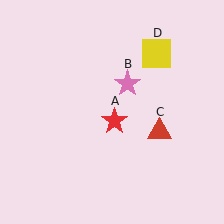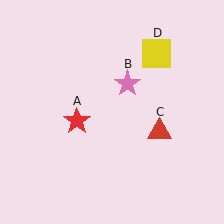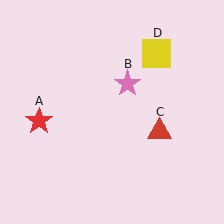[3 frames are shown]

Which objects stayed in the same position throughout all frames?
Pink star (object B) and red triangle (object C) and yellow square (object D) remained stationary.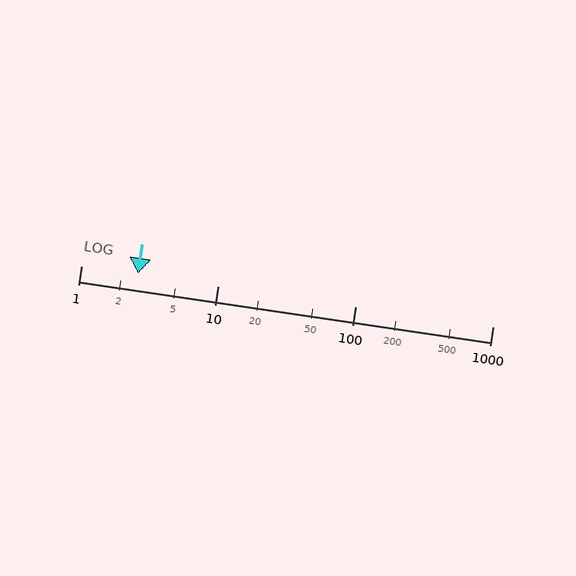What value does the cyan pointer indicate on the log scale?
The pointer indicates approximately 2.6.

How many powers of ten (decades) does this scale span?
The scale spans 3 decades, from 1 to 1000.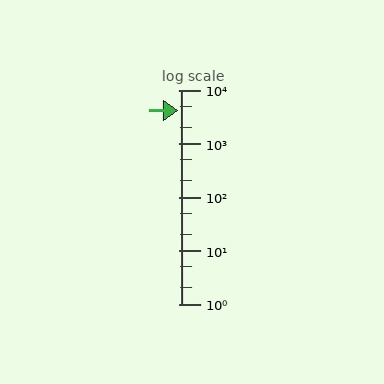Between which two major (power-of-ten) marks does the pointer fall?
The pointer is between 1000 and 10000.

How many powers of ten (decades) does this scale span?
The scale spans 4 decades, from 1 to 10000.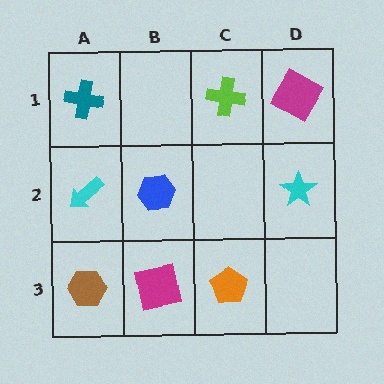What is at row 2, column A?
A cyan arrow.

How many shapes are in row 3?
3 shapes.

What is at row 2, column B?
A blue hexagon.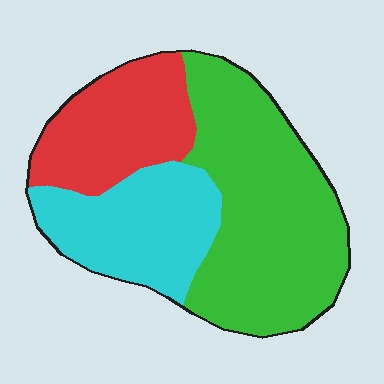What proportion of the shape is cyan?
Cyan covers 27% of the shape.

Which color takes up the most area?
Green, at roughly 50%.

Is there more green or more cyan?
Green.